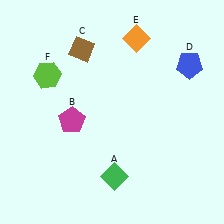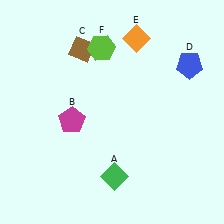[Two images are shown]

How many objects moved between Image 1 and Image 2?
1 object moved between the two images.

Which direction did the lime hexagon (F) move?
The lime hexagon (F) moved right.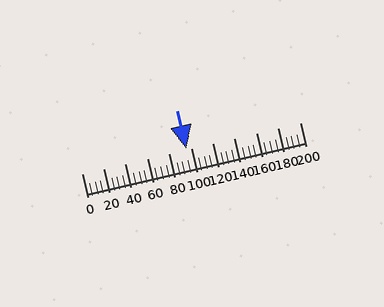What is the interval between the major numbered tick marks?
The major tick marks are spaced 20 units apart.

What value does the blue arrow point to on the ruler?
The blue arrow points to approximately 96.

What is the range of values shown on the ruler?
The ruler shows values from 0 to 200.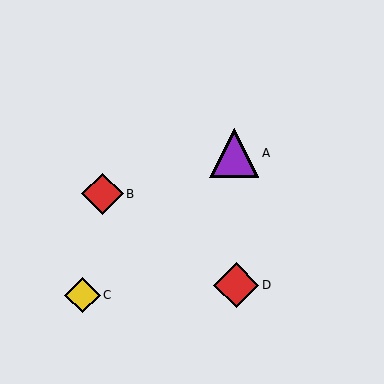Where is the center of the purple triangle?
The center of the purple triangle is at (234, 153).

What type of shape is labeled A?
Shape A is a purple triangle.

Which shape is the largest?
The purple triangle (labeled A) is the largest.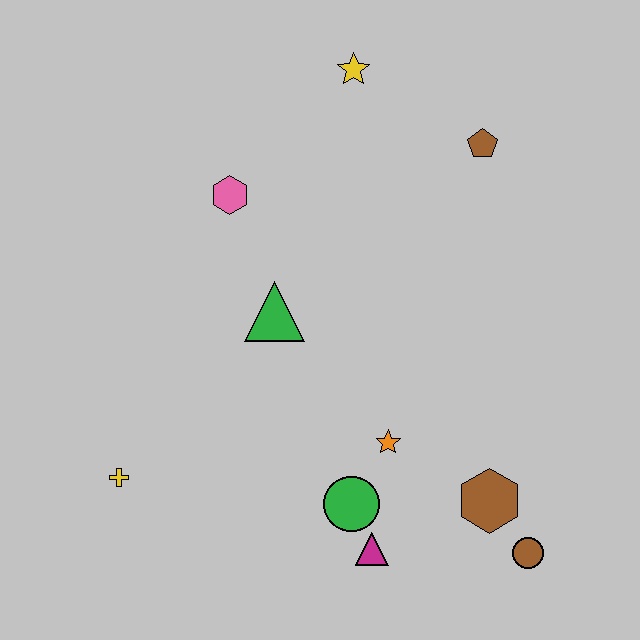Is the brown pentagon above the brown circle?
Yes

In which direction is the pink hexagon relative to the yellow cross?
The pink hexagon is above the yellow cross.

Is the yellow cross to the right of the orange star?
No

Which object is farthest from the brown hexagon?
The yellow star is farthest from the brown hexagon.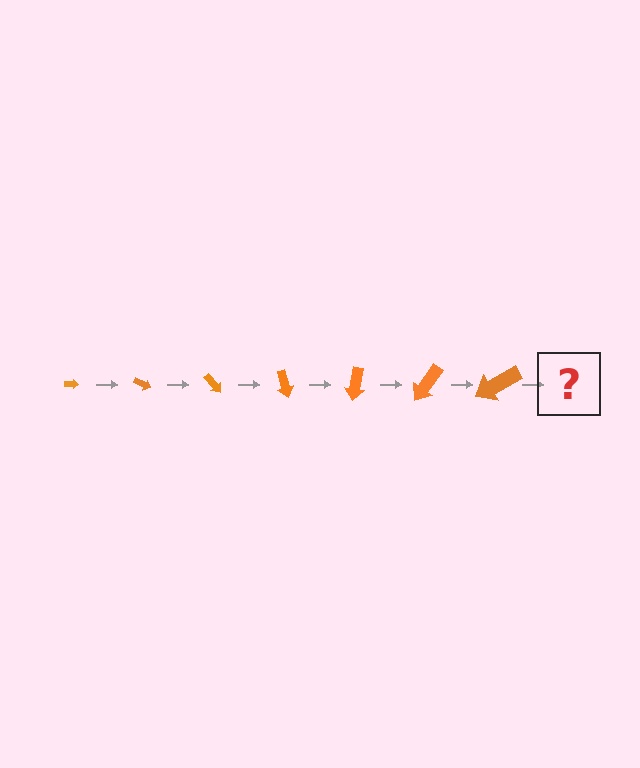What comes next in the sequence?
The next element should be an arrow, larger than the previous one and rotated 175 degrees from the start.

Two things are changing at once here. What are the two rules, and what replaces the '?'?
The two rules are that the arrow grows larger each step and it rotates 25 degrees each step. The '?' should be an arrow, larger than the previous one and rotated 175 degrees from the start.